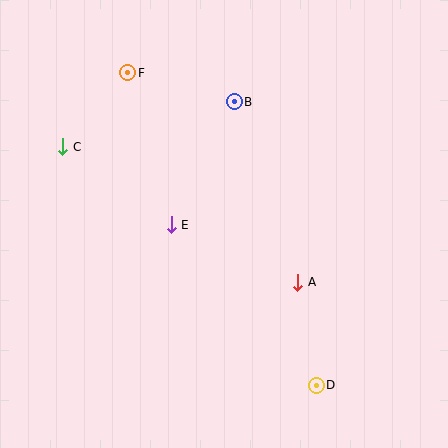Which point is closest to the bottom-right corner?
Point D is closest to the bottom-right corner.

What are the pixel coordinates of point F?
Point F is at (128, 73).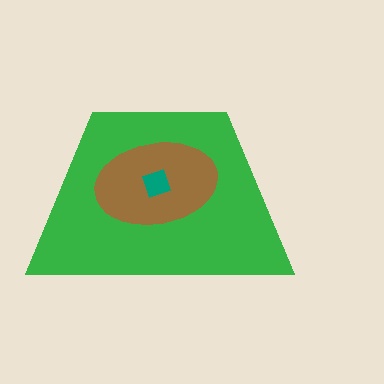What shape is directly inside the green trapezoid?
The brown ellipse.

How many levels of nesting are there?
3.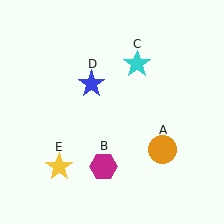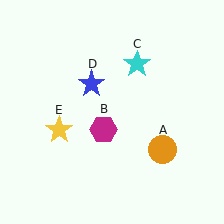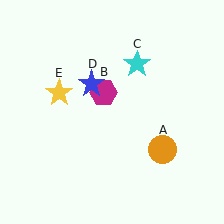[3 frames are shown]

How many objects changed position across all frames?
2 objects changed position: magenta hexagon (object B), yellow star (object E).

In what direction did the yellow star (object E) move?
The yellow star (object E) moved up.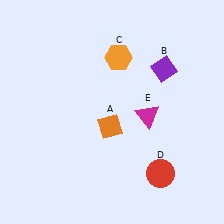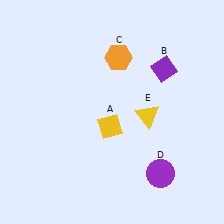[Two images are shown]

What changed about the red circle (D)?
In Image 1, D is red. In Image 2, it changed to purple.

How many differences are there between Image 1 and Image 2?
There are 3 differences between the two images.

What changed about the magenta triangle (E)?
In Image 1, E is magenta. In Image 2, it changed to yellow.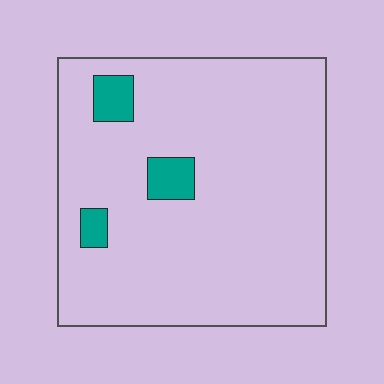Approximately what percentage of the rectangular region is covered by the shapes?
Approximately 5%.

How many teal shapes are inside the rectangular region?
3.